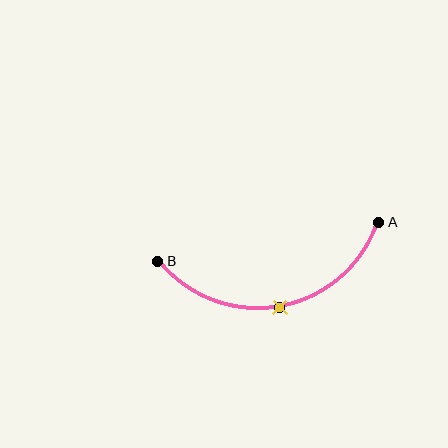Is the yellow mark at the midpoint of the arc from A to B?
Yes. The yellow mark lies on the arc at equal arc-length from both A and B — it is the arc midpoint.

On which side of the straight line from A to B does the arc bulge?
The arc bulges below the straight line connecting A and B.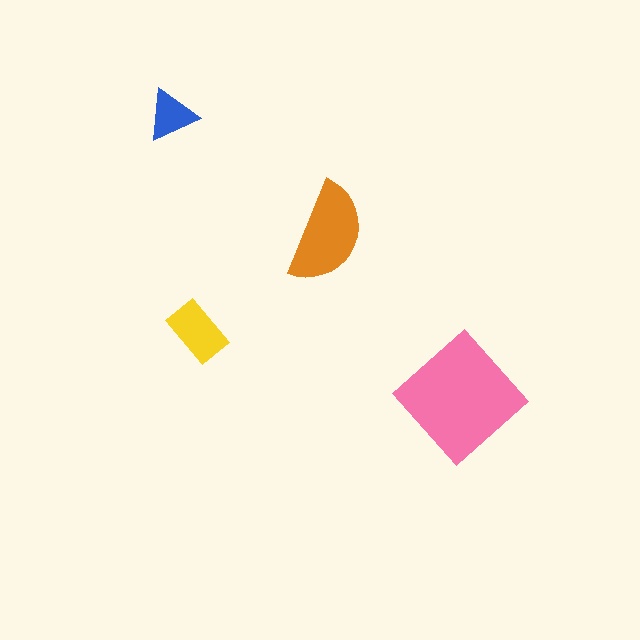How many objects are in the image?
There are 4 objects in the image.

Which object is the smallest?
The blue triangle.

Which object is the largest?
The pink diamond.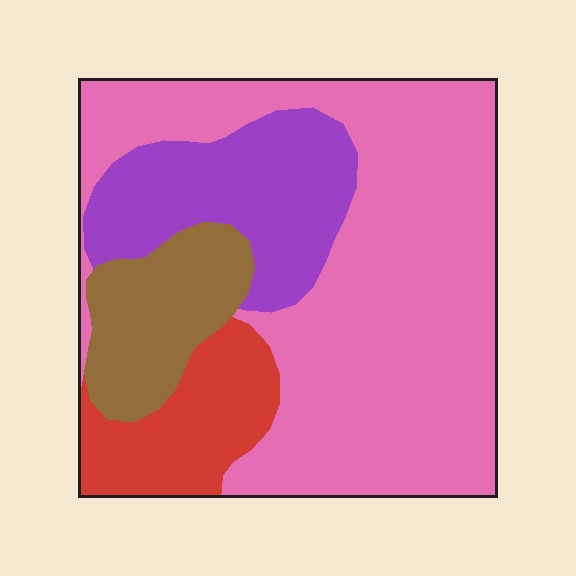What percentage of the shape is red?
Red takes up less than a quarter of the shape.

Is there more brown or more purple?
Purple.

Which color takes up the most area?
Pink, at roughly 55%.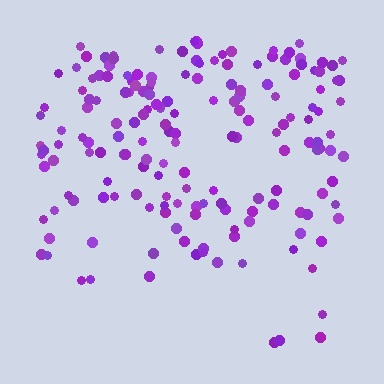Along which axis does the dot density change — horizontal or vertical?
Vertical.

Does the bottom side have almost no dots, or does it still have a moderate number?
Still a moderate number, just noticeably fewer than the top.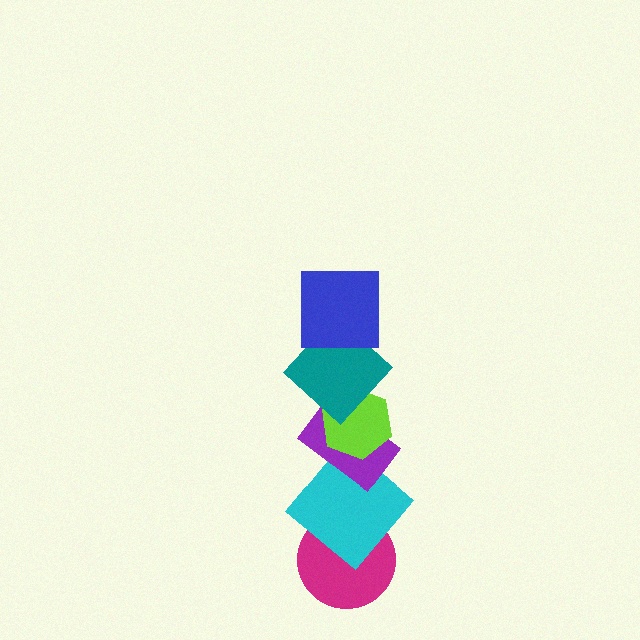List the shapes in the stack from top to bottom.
From top to bottom: the blue square, the teal diamond, the lime hexagon, the purple rectangle, the cyan diamond, the magenta circle.